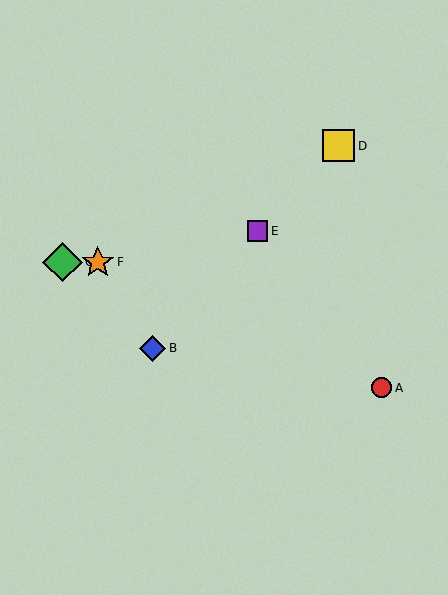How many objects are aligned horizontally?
2 objects (C, F) are aligned horizontally.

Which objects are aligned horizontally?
Objects C, F are aligned horizontally.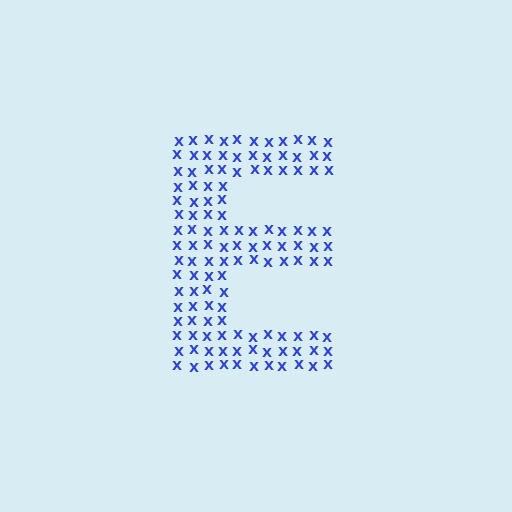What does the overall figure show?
The overall figure shows the letter E.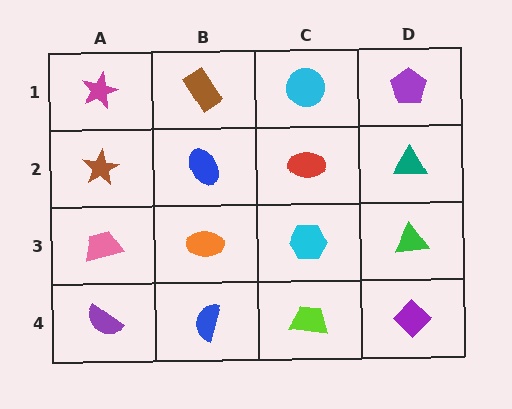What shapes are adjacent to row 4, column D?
A green triangle (row 3, column D), a lime trapezoid (row 4, column C).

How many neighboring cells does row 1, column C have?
3.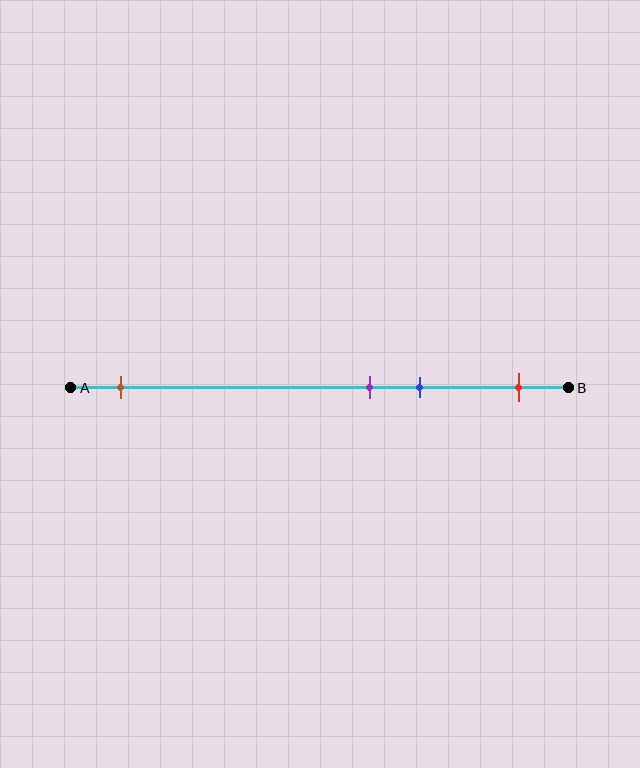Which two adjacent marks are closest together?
The purple and blue marks are the closest adjacent pair.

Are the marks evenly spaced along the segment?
No, the marks are not evenly spaced.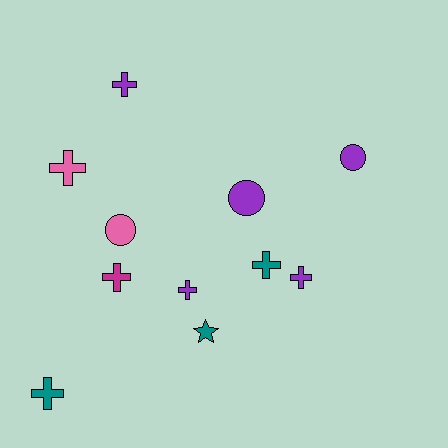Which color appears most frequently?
Purple, with 5 objects.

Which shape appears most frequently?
Cross, with 7 objects.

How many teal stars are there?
There is 1 teal star.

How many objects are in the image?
There are 11 objects.